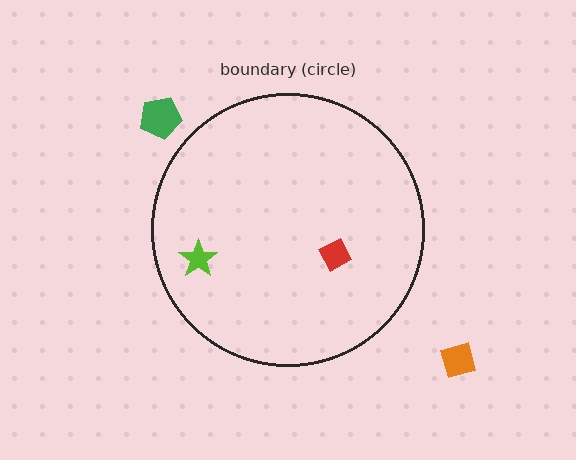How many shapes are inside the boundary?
2 inside, 2 outside.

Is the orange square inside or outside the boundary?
Outside.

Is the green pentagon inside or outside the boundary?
Outside.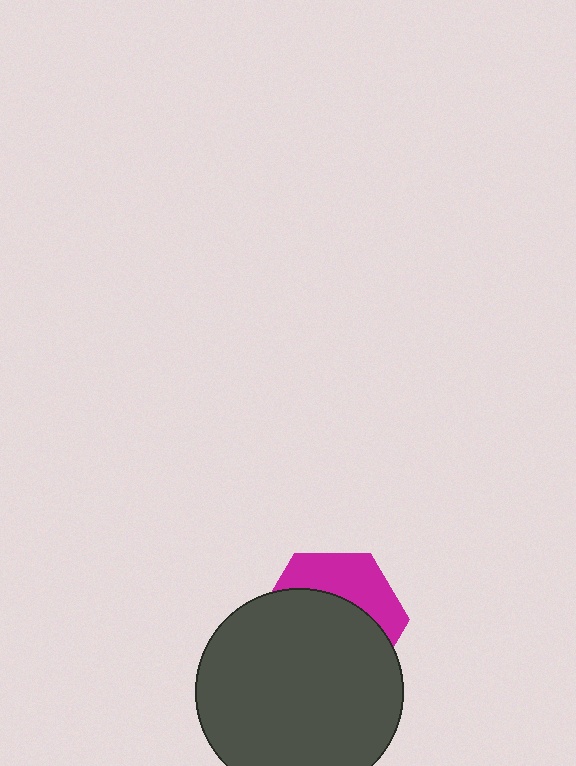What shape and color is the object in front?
The object in front is a dark gray circle.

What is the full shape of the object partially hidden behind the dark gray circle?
The partially hidden object is a magenta hexagon.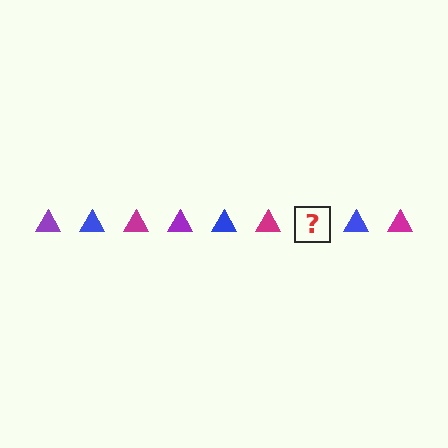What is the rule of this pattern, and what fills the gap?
The rule is that the pattern cycles through purple, blue, magenta triangles. The gap should be filled with a purple triangle.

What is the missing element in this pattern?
The missing element is a purple triangle.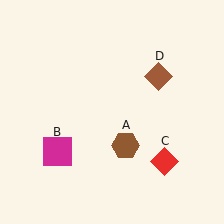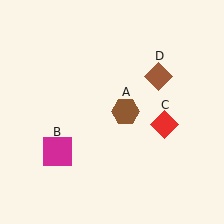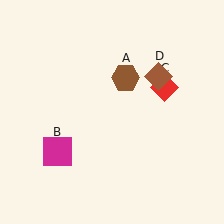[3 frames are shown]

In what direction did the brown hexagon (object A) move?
The brown hexagon (object A) moved up.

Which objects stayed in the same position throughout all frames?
Magenta square (object B) and brown diamond (object D) remained stationary.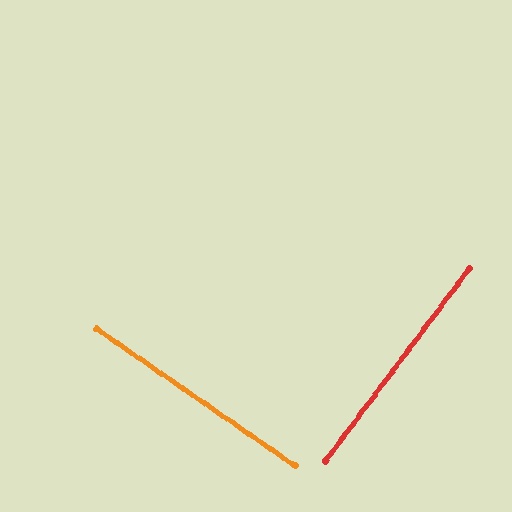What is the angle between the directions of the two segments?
Approximately 88 degrees.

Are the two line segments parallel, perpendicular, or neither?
Perpendicular — they meet at approximately 88°.